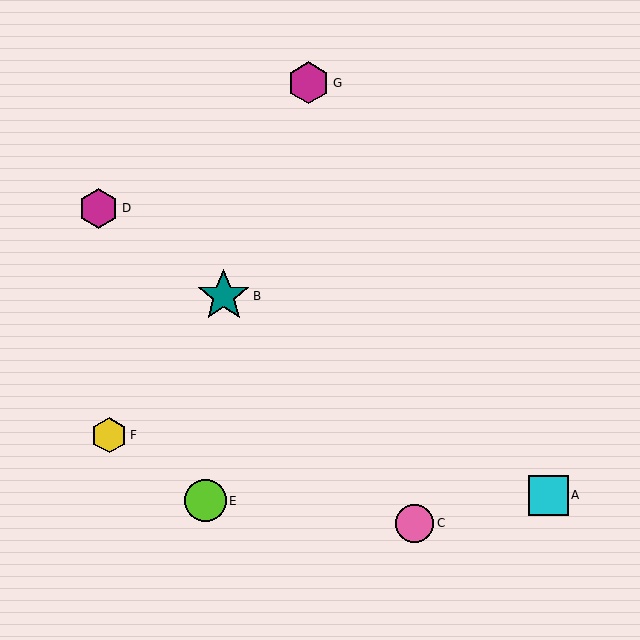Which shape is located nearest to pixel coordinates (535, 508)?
The cyan square (labeled A) at (549, 495) is nearest to that location.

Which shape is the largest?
The teal star (labeled B) is the largest.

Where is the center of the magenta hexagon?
The center of the magenta hexagon is at (98, 208).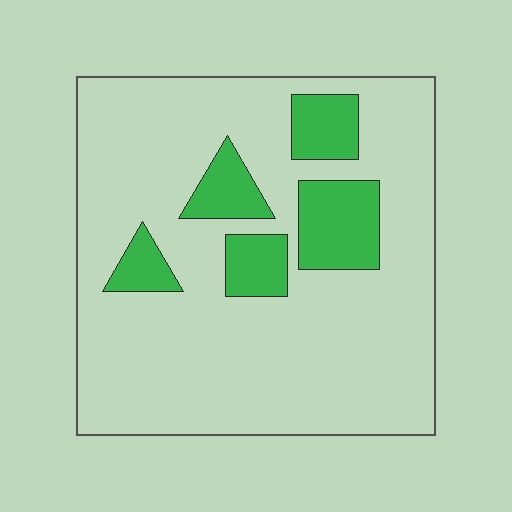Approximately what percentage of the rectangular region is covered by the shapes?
Approximately 20%.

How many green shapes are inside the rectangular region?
5.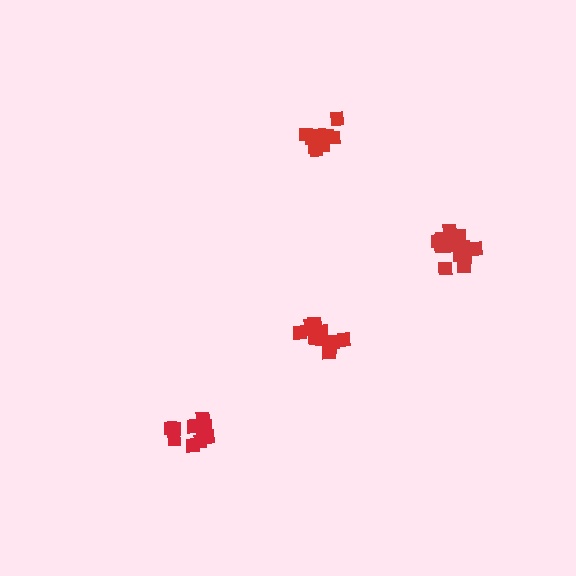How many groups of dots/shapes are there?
There are 4 groups.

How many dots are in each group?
Group 1: 10 dots, Group 2: 16 dots, Group 3: 12 dots, Group 4: 10 dots (48 total).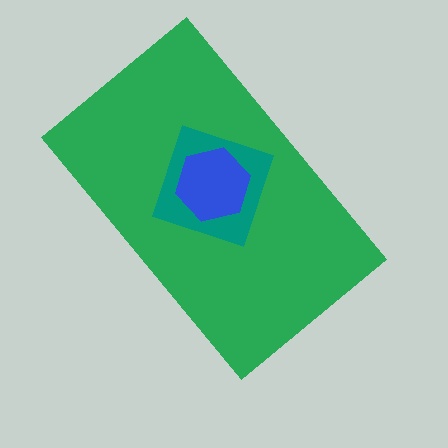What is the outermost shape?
The green rectangle.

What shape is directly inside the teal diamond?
The blue hexagon.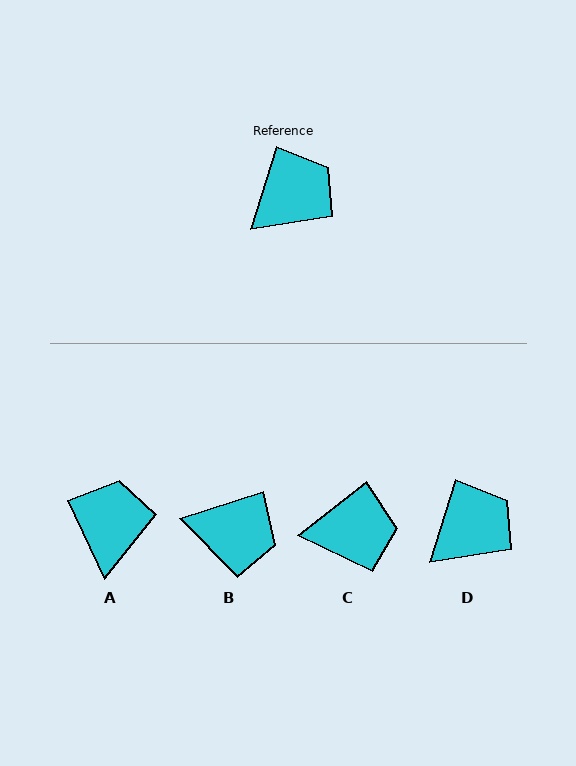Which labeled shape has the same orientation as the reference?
D.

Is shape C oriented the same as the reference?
No, it is off by about 34 degrees.